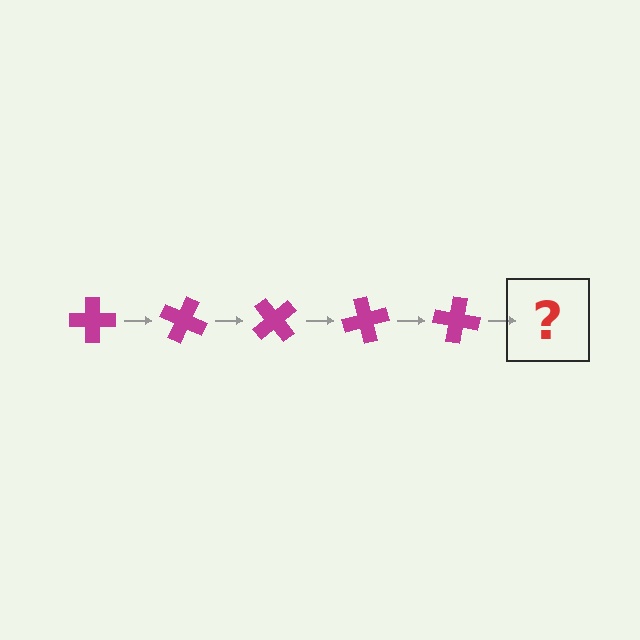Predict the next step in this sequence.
The next step is a magenta cross rotated 125 degrees.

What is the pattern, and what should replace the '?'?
The pattern is that the cross rotates 25 degrees each step. The '?' should be a magenta cross rotated 125 degrees.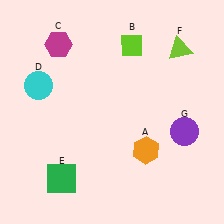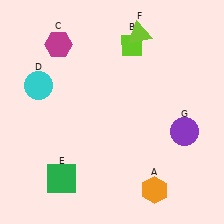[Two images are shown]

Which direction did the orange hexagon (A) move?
The orange hexagon (A) moved down.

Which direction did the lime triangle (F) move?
The lime triangle (F) moved left.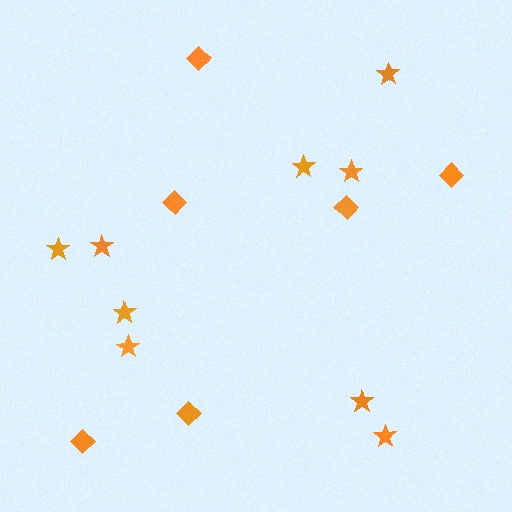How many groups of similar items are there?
There are 2 groups: one group of diamonds (6) and one group of stars (9).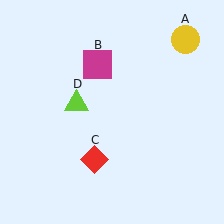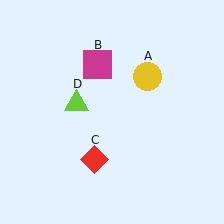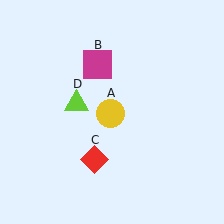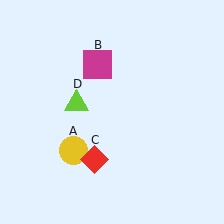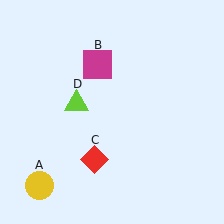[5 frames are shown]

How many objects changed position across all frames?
1 object changed position: yellow circle (object A).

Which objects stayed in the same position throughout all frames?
Magenta square (object B) and red diamond (object C) and lime triangle (object D) remained stationary.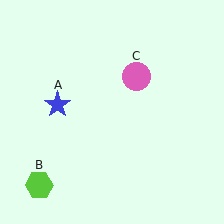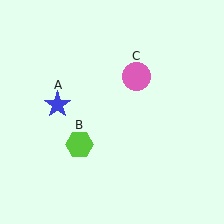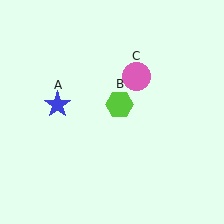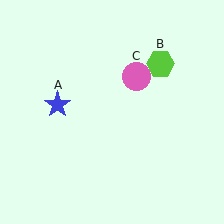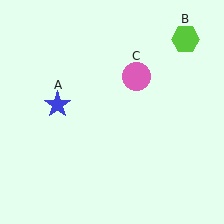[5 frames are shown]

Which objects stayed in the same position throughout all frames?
Blue star (object A) and pink circle (object C) remained stationary.